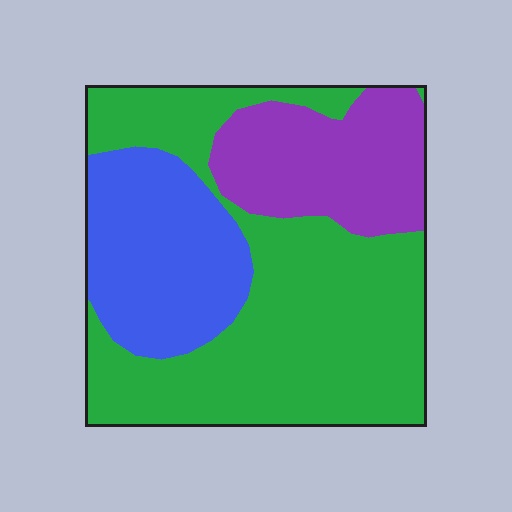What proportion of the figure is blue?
Blue takes up between a sixth and a third of the figure.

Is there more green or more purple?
Green.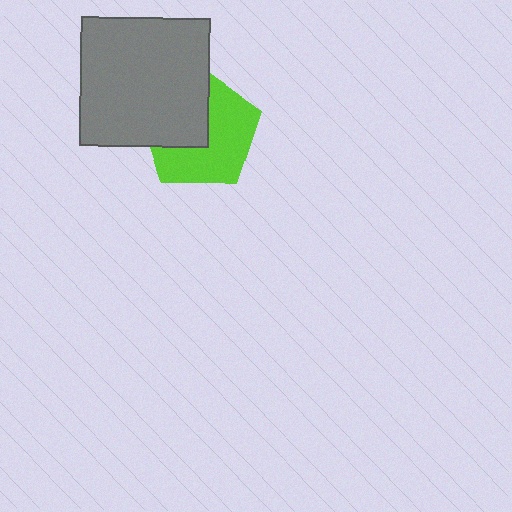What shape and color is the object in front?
The object in front is a gray square.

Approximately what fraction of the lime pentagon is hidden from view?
Roughly 43% of the lime pentagon is hidden behind the gray square.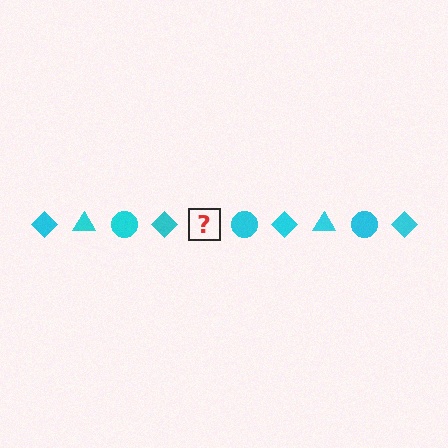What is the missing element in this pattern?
The missing element is a cyan triangle.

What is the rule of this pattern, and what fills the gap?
The rule is that the pattern cycles through diamond, triangle, circle shapes in cyan. The gap should be filled with a cyan triangle.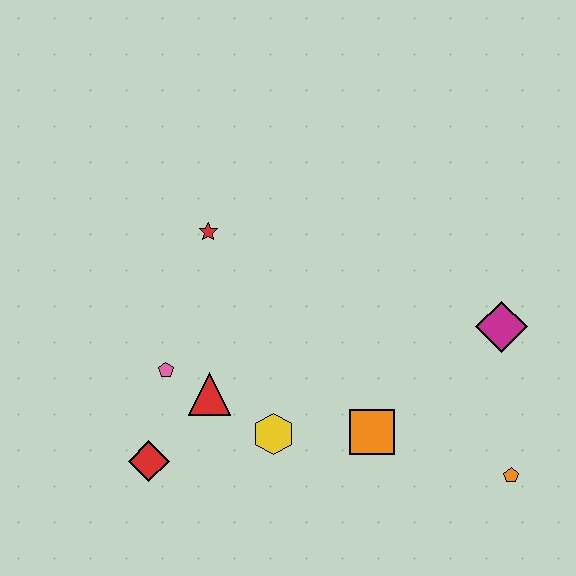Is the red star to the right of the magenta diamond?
No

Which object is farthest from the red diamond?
The magenta diamond is farthest from the red diamond.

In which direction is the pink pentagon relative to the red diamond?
The pink pentagon is above the red diamond.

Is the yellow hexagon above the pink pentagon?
No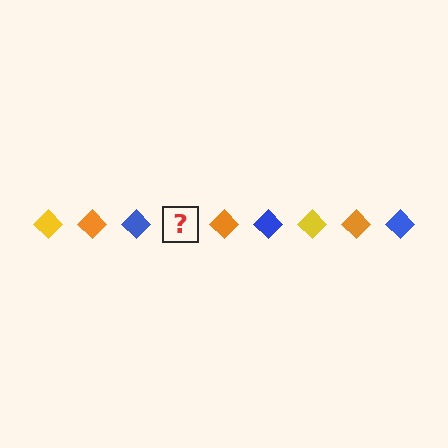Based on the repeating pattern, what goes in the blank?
The blank should be a yellow diamond.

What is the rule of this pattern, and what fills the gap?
The rule is that the pattern cycles through yellow, orange, blue diamonds. The gap should be filled with a yellow diamond.